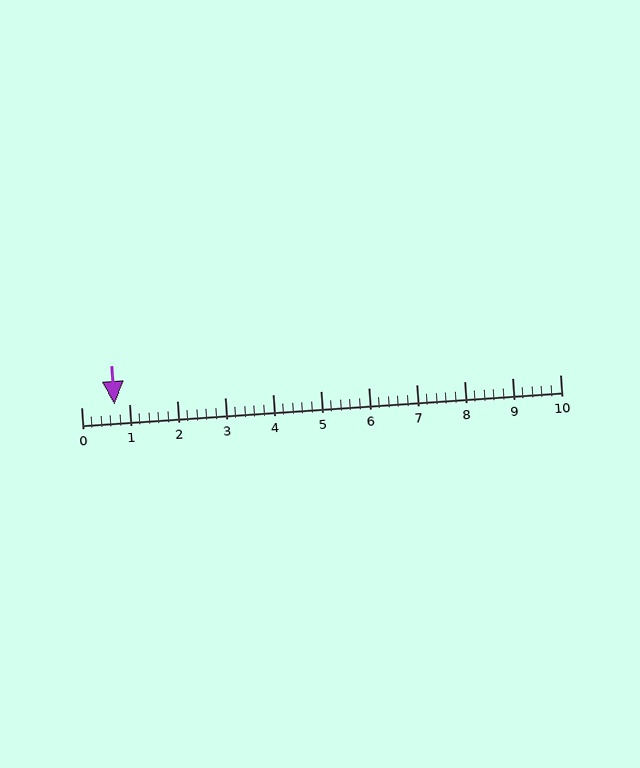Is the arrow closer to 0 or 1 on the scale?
The arrow is closer to 1.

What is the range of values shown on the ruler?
The ruler shows values from 0 to 10.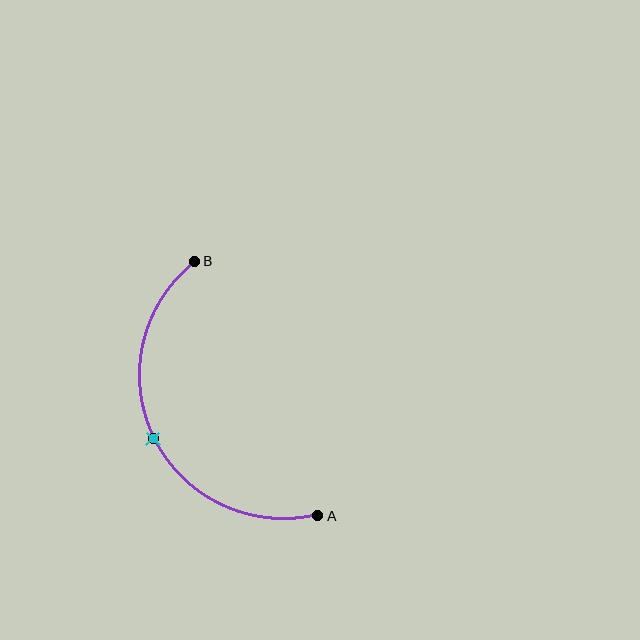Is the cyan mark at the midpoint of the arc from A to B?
Yes. The cyan mark lies on the arc at equal arc-length from both A and B — it is the arc midpoint.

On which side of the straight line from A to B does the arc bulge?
The arc bulges to the left of the straight line connecting A and B.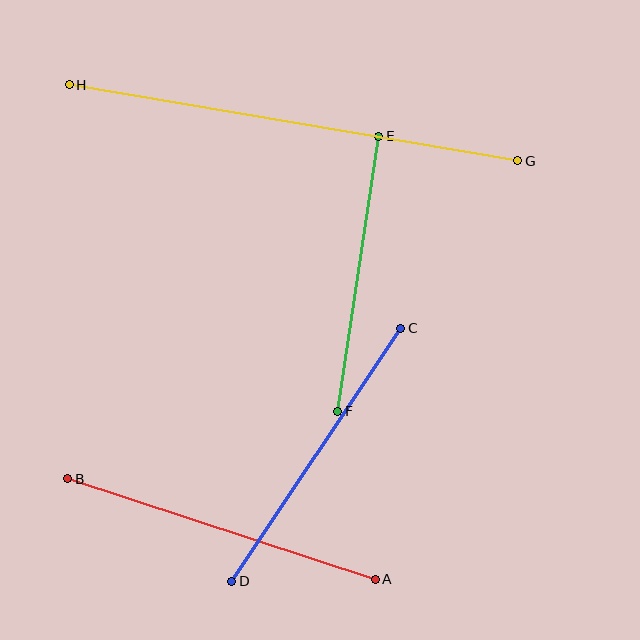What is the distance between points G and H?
The distance is approximately 455 pixels.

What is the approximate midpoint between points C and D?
The midpoint is at approximately (316, 455) pixels.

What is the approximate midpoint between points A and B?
The midpoint is at approximately (222, 529) pixels.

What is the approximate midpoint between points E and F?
The midpoint is at approximately (358, 274) pixels.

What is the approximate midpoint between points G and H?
The midpoint is at approximately (293, 123) pixels.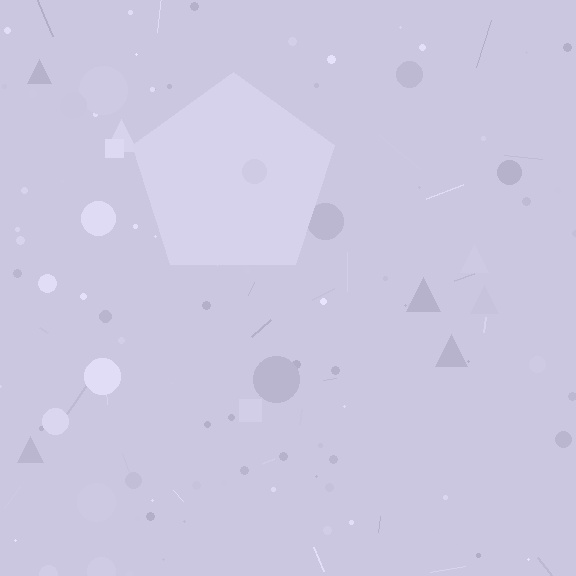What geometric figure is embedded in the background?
A pentagon is embedded in the background.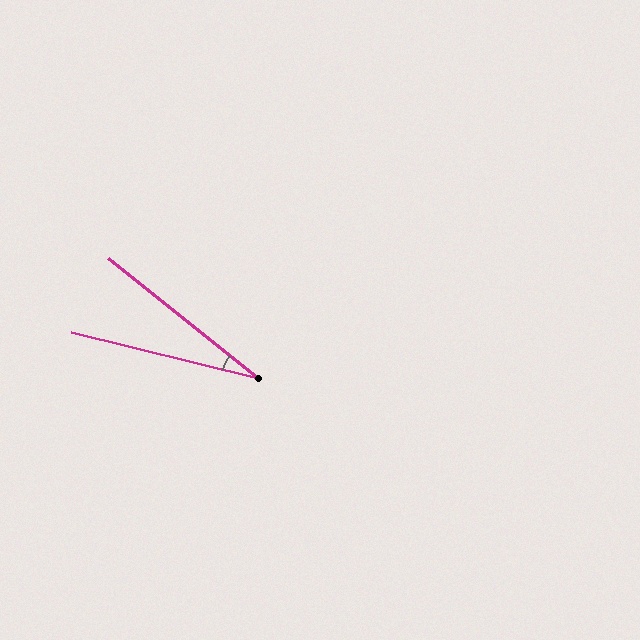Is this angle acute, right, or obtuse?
It is acute.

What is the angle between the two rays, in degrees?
Approximately 25 degrees.